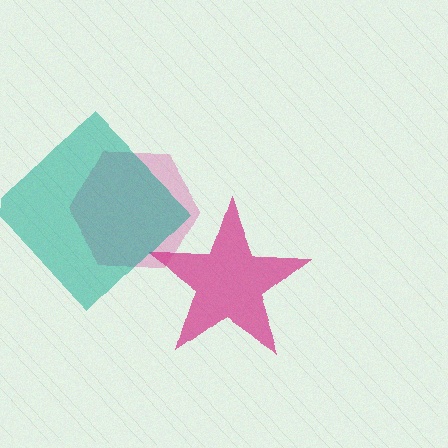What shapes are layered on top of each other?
The layered shapes are: a pink hexagon, a magenta star, a teal diamond.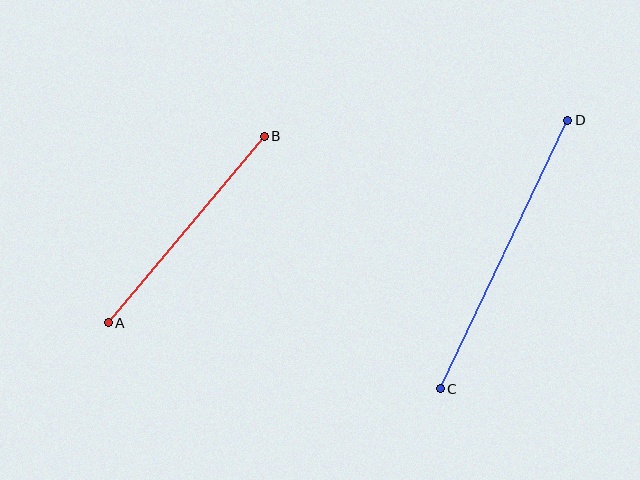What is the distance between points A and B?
The distance is approximately 243 pixels.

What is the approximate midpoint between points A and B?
The midpoint is at approximately (186, 229) pixels.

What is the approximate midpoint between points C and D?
The midpoint is at approximately (504, 255) pixels.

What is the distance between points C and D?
The distance is approximately 297 pixels.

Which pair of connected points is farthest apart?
Points C and D are farthest apart.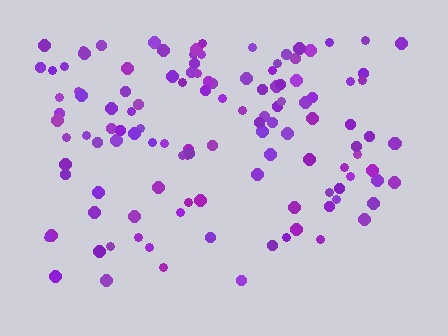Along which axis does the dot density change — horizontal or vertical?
Vertical.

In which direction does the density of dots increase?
From bottom to top, with the top side densest.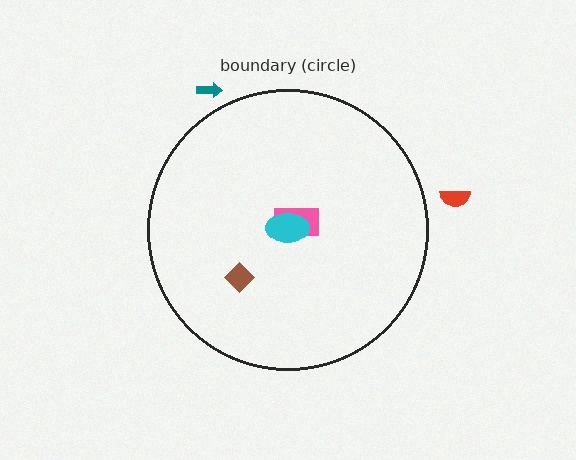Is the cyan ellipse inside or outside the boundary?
Inside.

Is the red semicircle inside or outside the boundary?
Outside.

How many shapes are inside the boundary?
3 inside, 2 outside.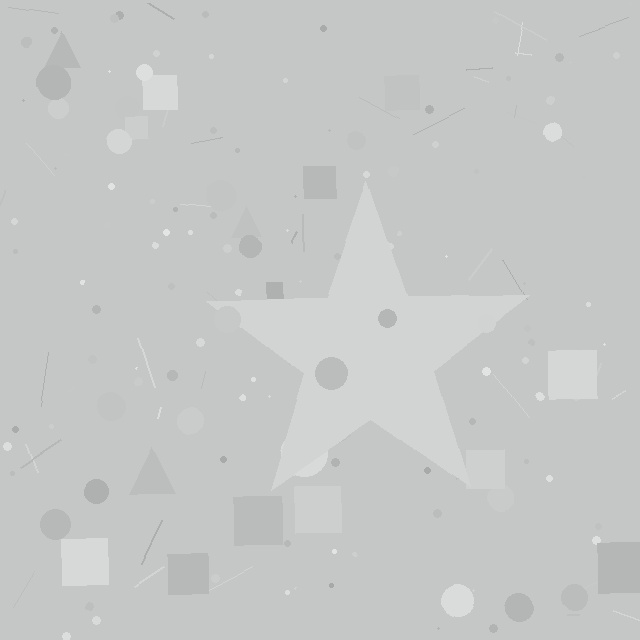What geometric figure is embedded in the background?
A star is embedded in the background.